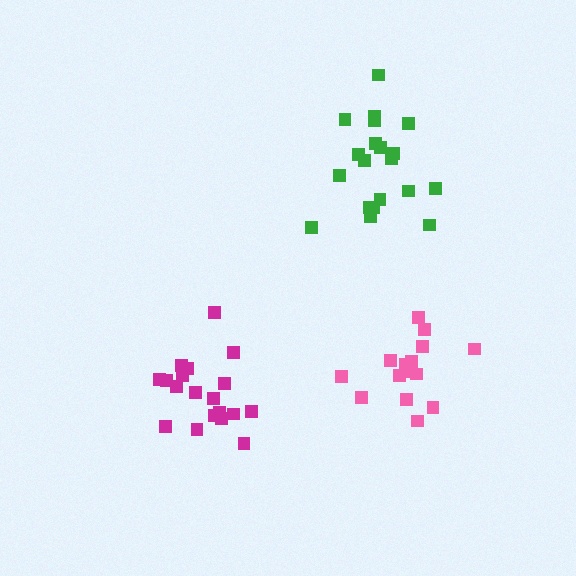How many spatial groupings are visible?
There are 3 spatial groupings.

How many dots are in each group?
Group 1: 19 dots, Group 2: 16 dots, Group 3: 20 dots (55 total).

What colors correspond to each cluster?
The clusters are colored: magenta, pink, green.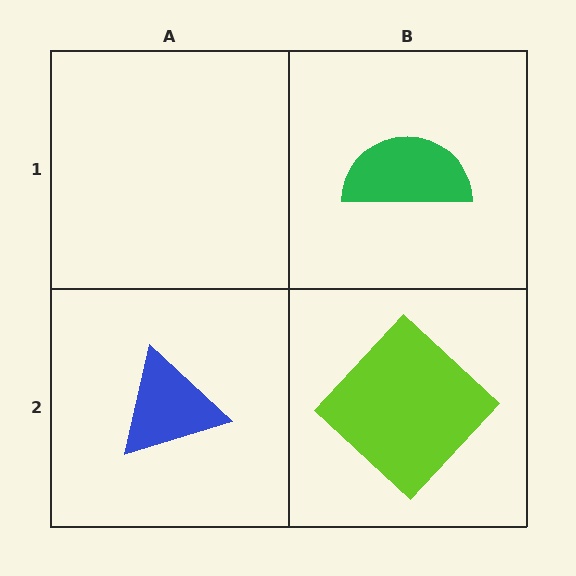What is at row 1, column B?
A green semicircle.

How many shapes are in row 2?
2 shapes.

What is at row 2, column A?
A blue triangle.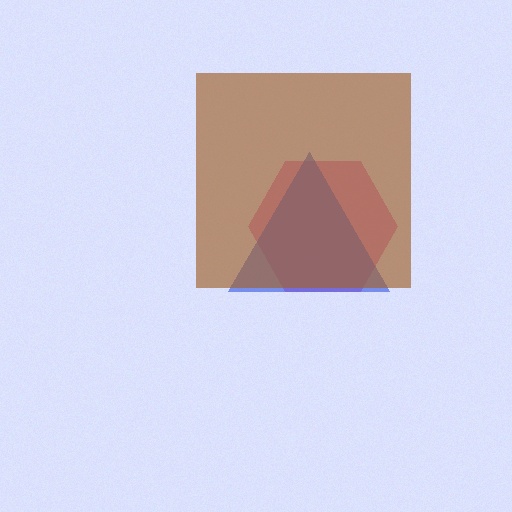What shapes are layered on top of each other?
The layered shapes are: a magenta hexagon, a blue triangle, a brown square.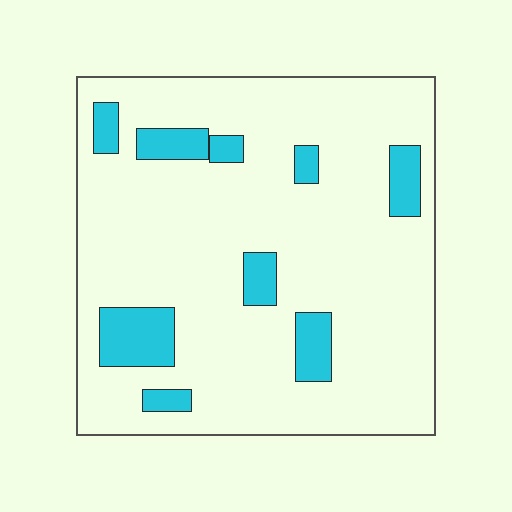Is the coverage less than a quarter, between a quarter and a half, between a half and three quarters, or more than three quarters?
Less than a quarter.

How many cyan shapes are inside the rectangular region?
9.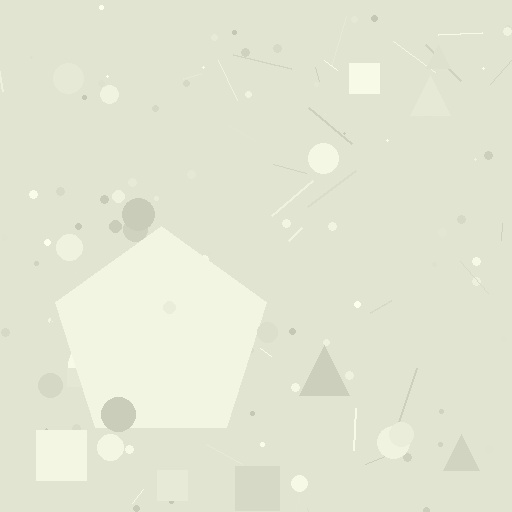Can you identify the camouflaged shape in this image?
The camouflaged shape is a pentagon.